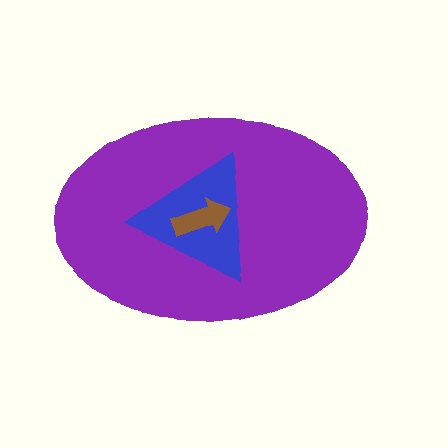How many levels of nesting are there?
3.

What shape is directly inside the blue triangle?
The brown arrow.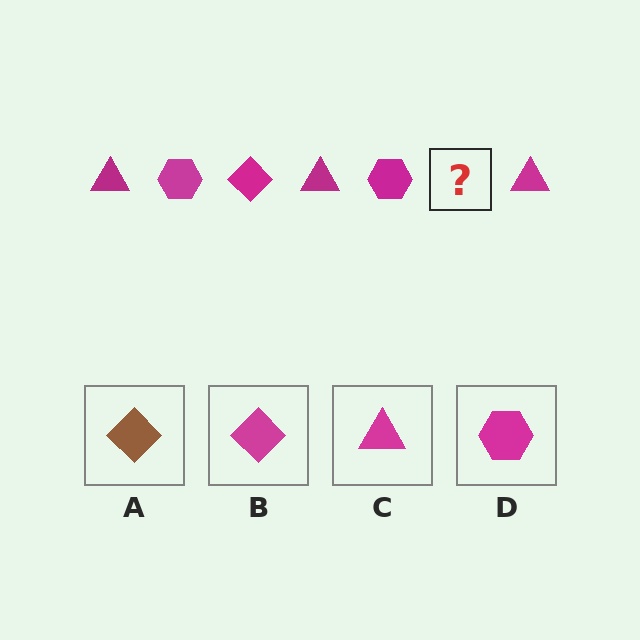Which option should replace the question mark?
Option B.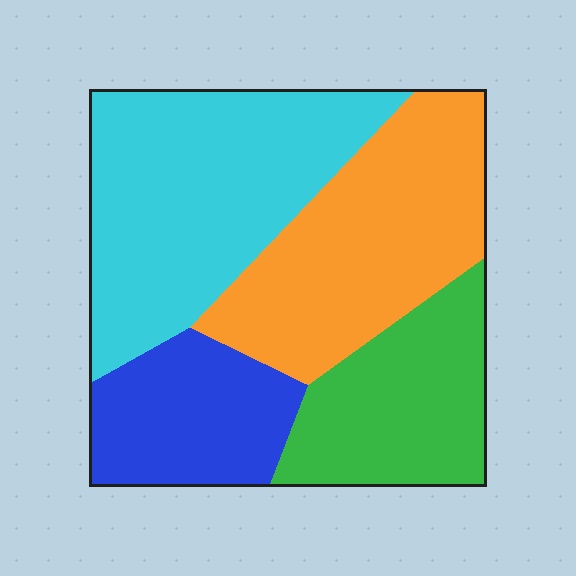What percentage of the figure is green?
Green covers 20% of the figure.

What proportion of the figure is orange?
Orange covers about 30% of the figure.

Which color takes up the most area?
Cyan, at roughly 35%.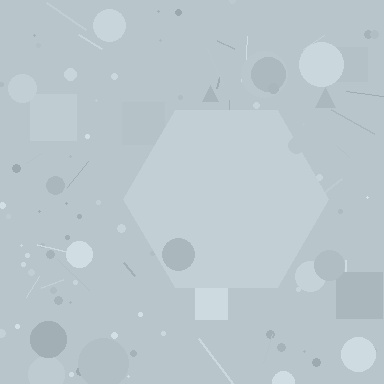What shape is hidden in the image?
A hexagon is hidden in the image.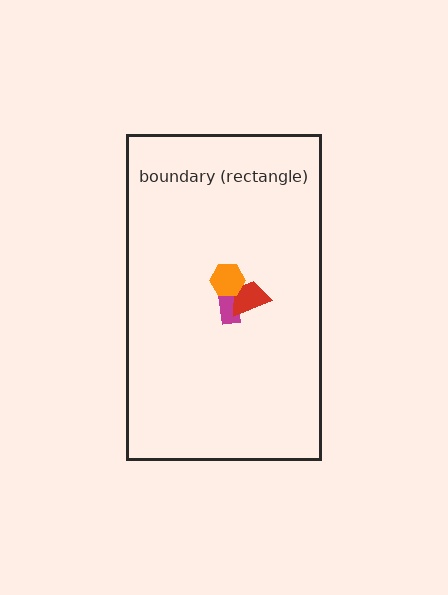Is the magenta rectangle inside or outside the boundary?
Inside.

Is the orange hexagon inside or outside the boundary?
Inside.